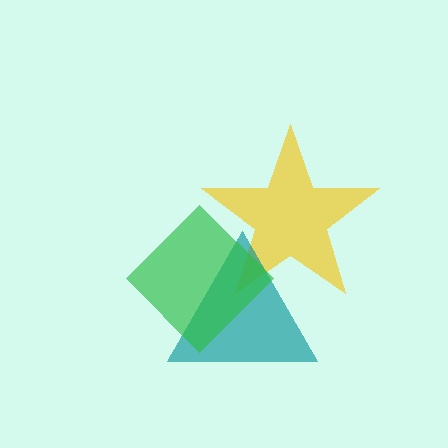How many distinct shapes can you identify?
There are 3 distinct shapes: a yellow star, a teal triangle, a green diamond.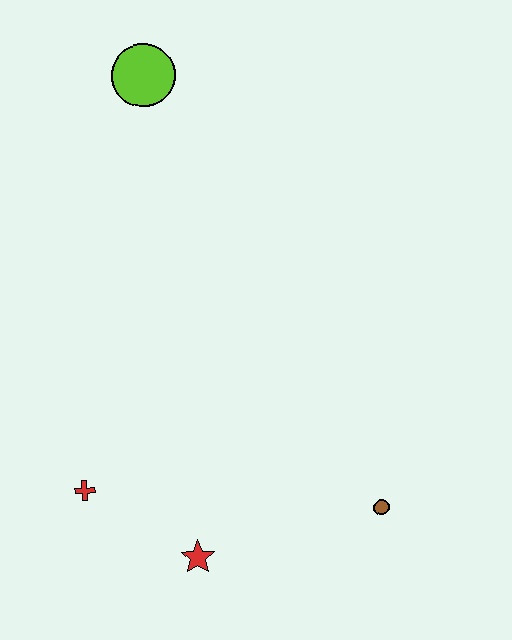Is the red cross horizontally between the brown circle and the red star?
No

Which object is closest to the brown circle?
The red star is closest to the brown circle.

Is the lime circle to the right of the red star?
No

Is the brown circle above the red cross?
No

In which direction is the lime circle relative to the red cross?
The lime circle is above the red cross.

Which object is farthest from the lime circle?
The brown circle is farthest from the lime circle.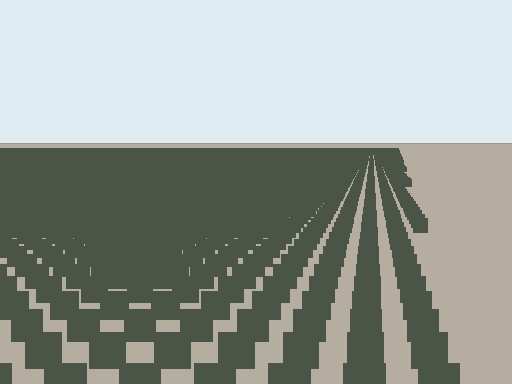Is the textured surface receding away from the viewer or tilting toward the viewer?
The surface is receding away from the viewer. Texture elements get smaller and denser toward the top.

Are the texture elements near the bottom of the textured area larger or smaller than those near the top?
Larger. Near the bottom, elements are closer to the viewer and appear at a bigger on-screen size.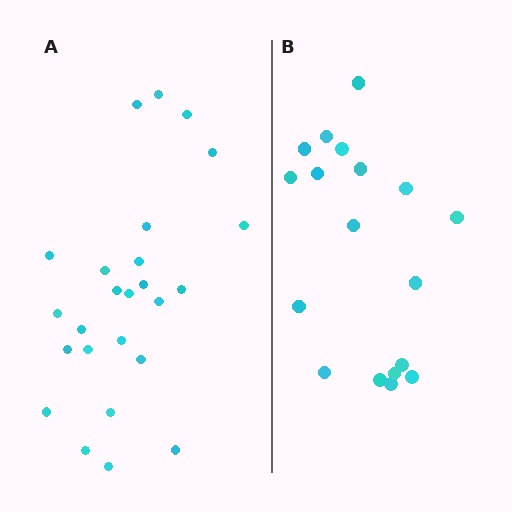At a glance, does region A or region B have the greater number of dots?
Region A (the left region) has more dots.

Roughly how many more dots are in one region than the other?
Region A has roughly 8 or so more dots than region B.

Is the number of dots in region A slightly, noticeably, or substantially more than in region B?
Region A has noticeably more, but not dramatically so. The ratio is roughly 1.4 to 1.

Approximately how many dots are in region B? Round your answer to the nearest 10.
About 20 dots. (The exact count is 18, which rounds to 20.)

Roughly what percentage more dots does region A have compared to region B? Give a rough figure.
About 40% more.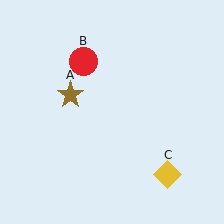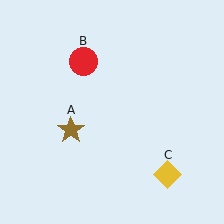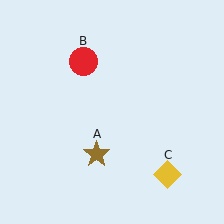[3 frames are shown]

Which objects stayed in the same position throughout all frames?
Red circle (object B) and yellow diamond (object C) remained stationary.